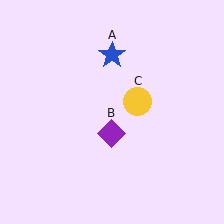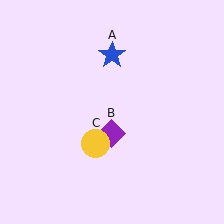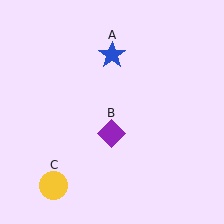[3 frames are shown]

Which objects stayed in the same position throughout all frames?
Blue star (object A) and purple diamond (object B) remained stationary.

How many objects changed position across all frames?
1 object changed position: yellow circle (object C).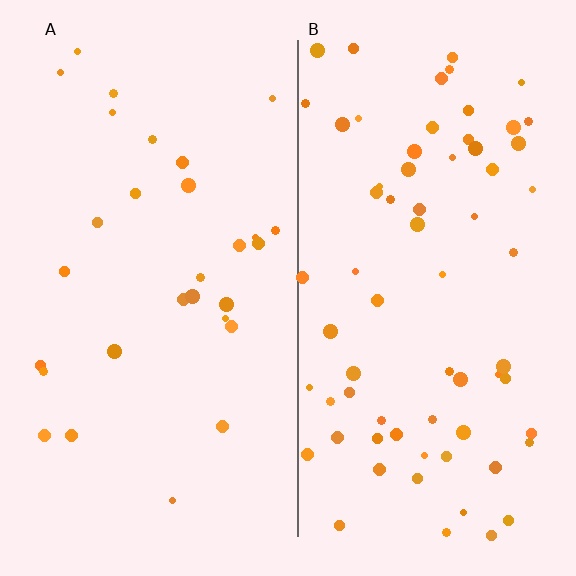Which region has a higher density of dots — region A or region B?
B (the right).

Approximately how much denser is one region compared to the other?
Approximately 2.4× — region B over region A.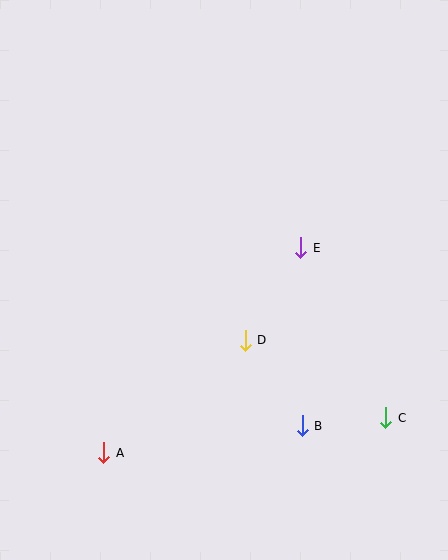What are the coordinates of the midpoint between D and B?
The midpoint between D and B is at (274, 383).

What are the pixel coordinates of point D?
Point D is at (245, 340).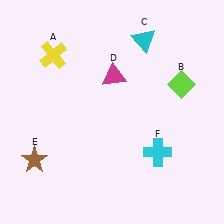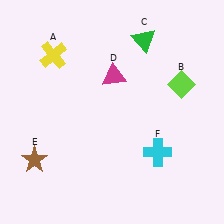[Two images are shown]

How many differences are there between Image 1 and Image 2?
There is 1 difference between the two images.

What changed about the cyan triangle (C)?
In Image 1, C is cyan. In Image 2, it changed to green.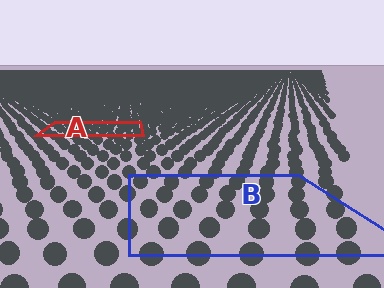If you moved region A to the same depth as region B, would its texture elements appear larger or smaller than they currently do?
They would appear larger. At a closer depth, the same texture elements are projected at a bigger on-screen size.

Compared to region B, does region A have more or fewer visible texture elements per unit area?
Region A has more texture elements per unit area — they are packed more densely because it is farther away.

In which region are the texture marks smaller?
The texture marks are smaller in region A, because it is farther away.